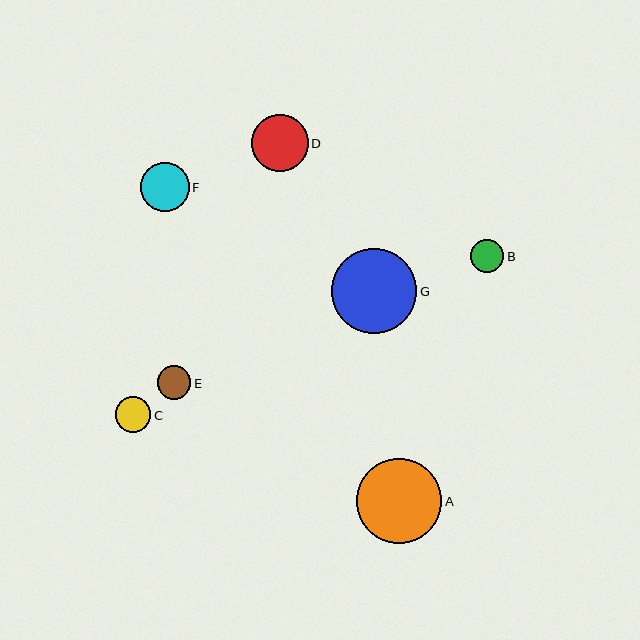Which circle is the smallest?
Circle B is the smallest with a size of approximately 33 pixels.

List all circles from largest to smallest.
From largest to smallest: G, A, D, F, C, E, B.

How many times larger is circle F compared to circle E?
Circle F is approximately 1.4 times the size of circle E.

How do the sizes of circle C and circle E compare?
Circle C and circle E are approximately the same size.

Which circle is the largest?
Circle G is the largest with a size of approximately 86 pixels.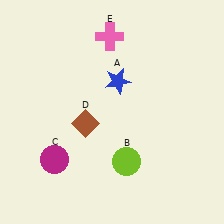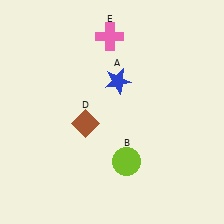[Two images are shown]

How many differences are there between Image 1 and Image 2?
There is 1 difference between the two images.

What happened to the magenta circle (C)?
The magenta circle (C) was removed in Image 2. It was in the bottom-left area of Image 1.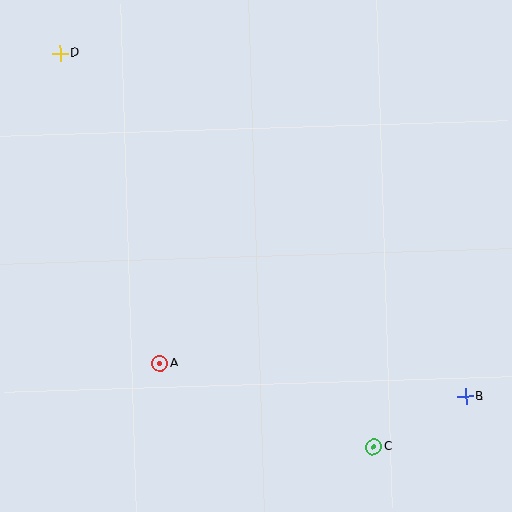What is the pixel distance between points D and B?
The distance between D and B is 532 pixels.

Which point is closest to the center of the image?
Point A at (160, 363) is closest to the center.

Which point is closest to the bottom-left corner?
Point A is closest to the bottom-left corner.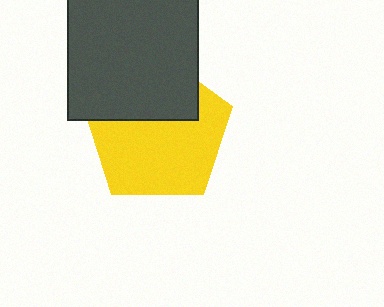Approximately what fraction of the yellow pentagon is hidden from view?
Roughly 37% of the yellow pentagon is hidden behind the dark gray rectangle.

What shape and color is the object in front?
The object in front is a dark gray rectangle.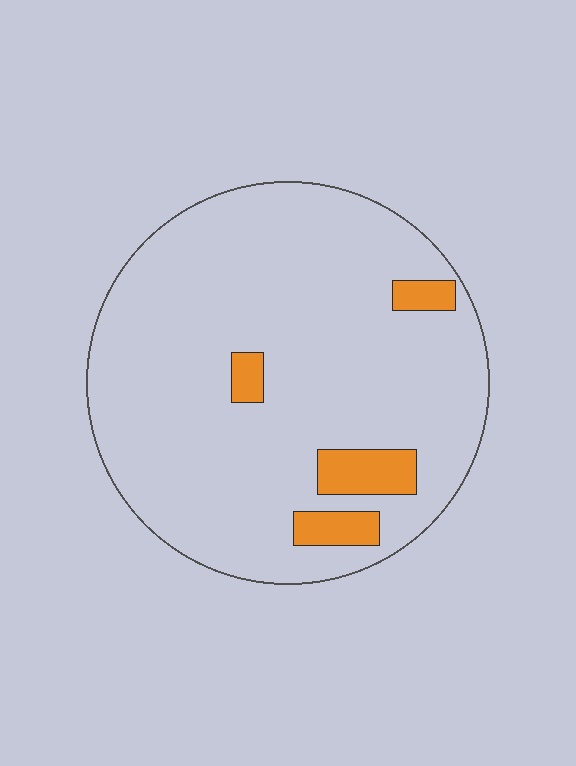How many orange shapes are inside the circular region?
4.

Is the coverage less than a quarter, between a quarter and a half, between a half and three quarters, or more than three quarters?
Less than a quarter.